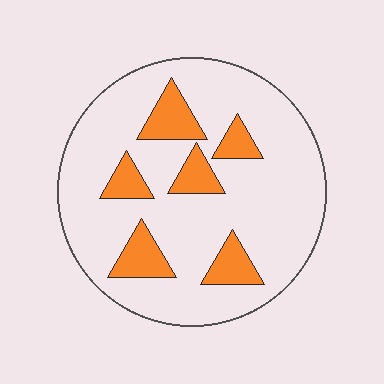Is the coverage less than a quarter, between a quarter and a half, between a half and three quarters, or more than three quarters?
Less than a quarter.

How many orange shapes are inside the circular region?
6.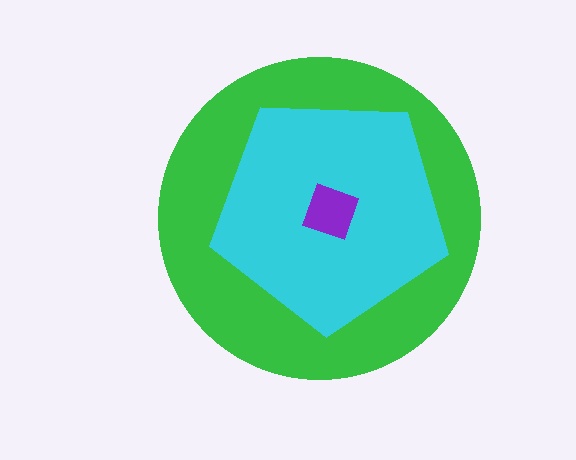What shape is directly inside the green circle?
The cyan pentagon.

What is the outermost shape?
The green circle.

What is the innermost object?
The purple diamond.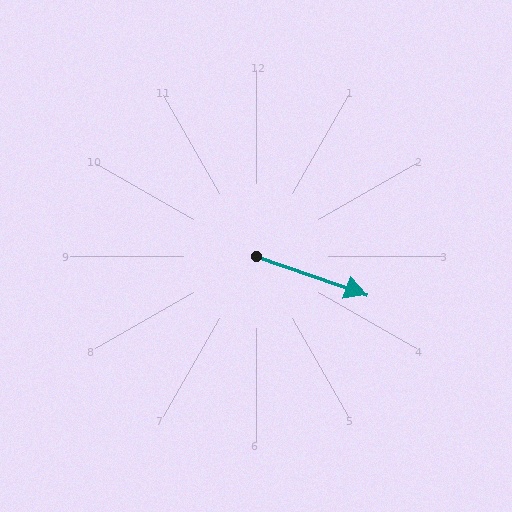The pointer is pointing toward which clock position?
Roughly 4 o'clock.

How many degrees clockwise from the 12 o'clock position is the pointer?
Approximately 109 degrees.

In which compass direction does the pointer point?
East.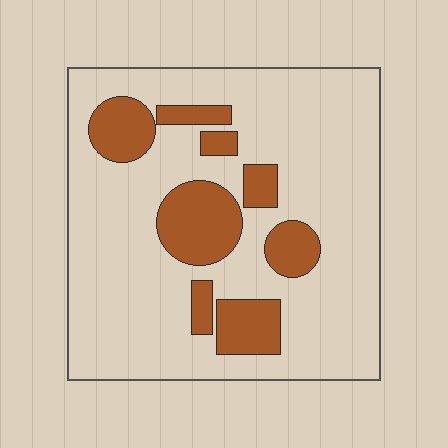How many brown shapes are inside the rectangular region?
8.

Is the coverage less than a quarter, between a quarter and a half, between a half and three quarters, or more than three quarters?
Less than a quarter.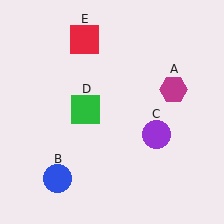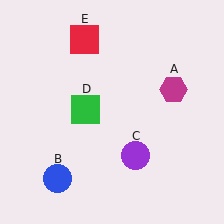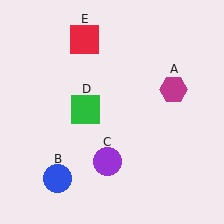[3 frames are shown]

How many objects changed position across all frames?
1 object changed position: purple circle (object C).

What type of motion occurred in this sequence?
The purple circle (object C) rotated clockwise around the center of the scene.